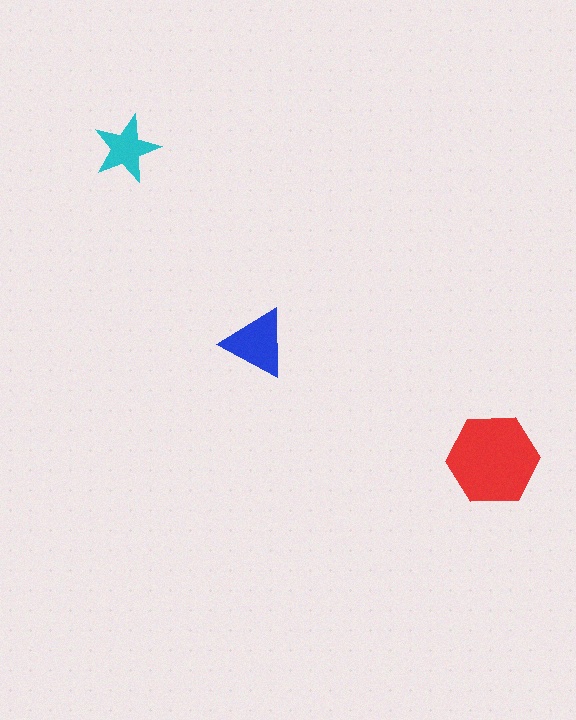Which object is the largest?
The red hexagon.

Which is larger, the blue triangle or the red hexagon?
The red hexagon.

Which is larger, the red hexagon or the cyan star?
The red hexagon.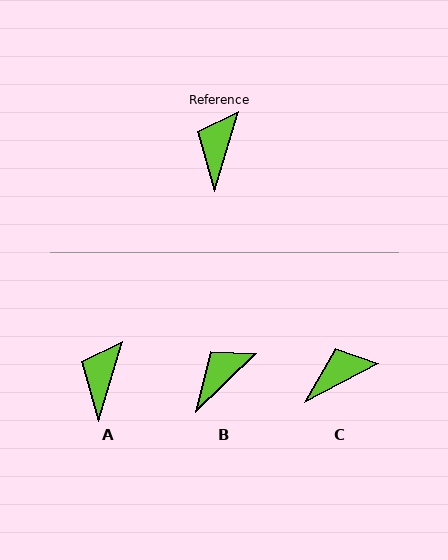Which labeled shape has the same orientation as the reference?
A.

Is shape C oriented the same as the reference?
No, it is off by about 45 degrees.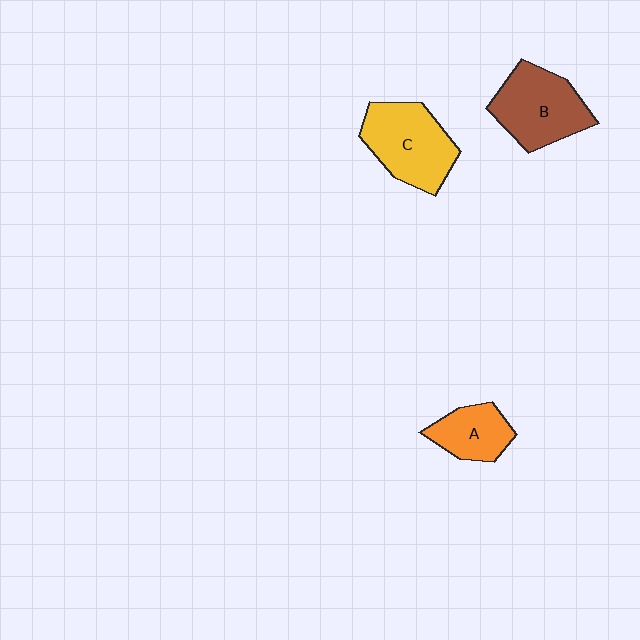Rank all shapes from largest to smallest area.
From largest to smallest: C (yellow), B (brown), A (orange).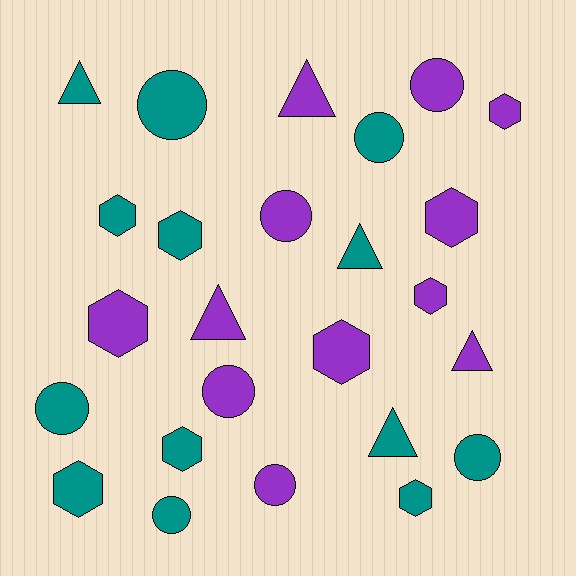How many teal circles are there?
There are 5 teal circles.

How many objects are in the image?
There are 25 objects.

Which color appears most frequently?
Teal, with 13 objects.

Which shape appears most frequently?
Hexagon, with 10 objects.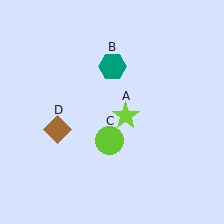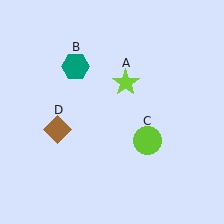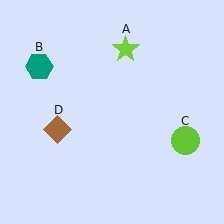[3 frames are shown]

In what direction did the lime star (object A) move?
The lime star (object A) moved up.